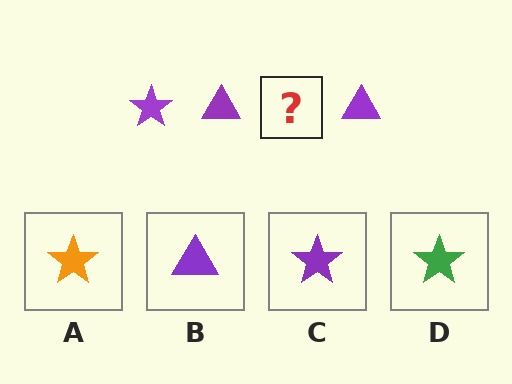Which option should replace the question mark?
Option C.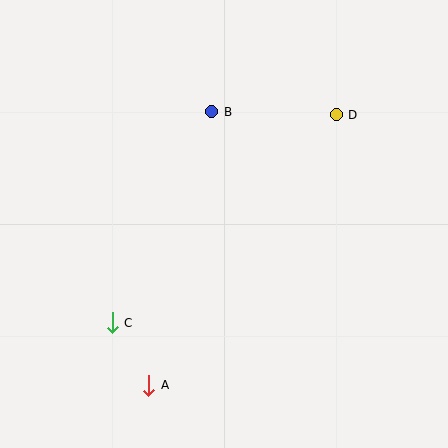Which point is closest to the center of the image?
Point B at (212, 112) is closest to the center.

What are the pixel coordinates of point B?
Point B is at (212, 112).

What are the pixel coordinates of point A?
Point A is at (149, 385).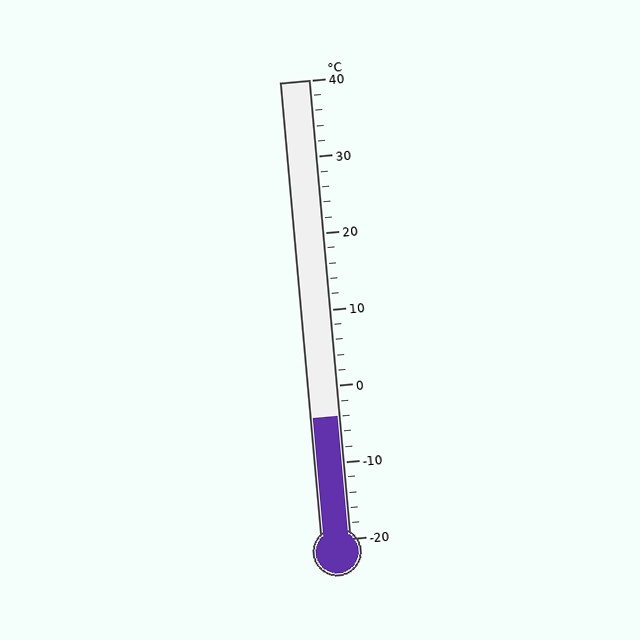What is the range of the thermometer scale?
The thermometer scale ranges from -20°C to 40°C.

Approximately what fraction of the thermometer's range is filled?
The thermometer is filled to approximately 25% of its range.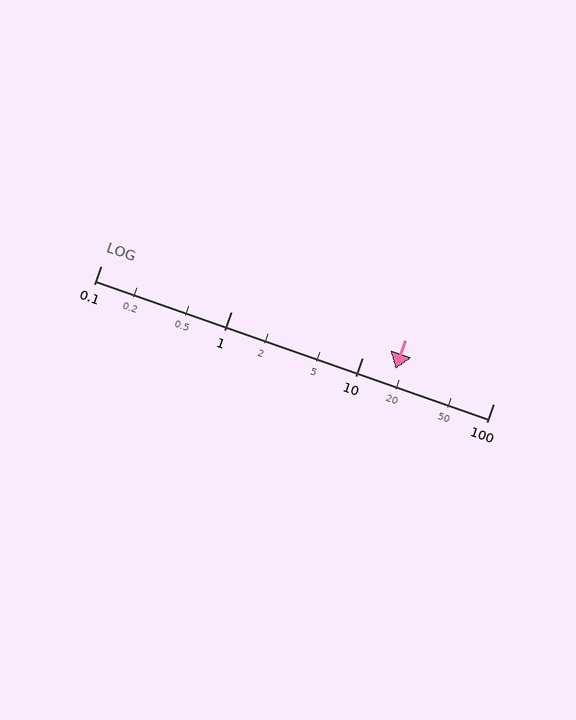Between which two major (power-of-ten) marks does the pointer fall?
The pointer is between 10 and 100.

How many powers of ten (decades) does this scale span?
The scale spans 3 decades, from 0.1 to 100.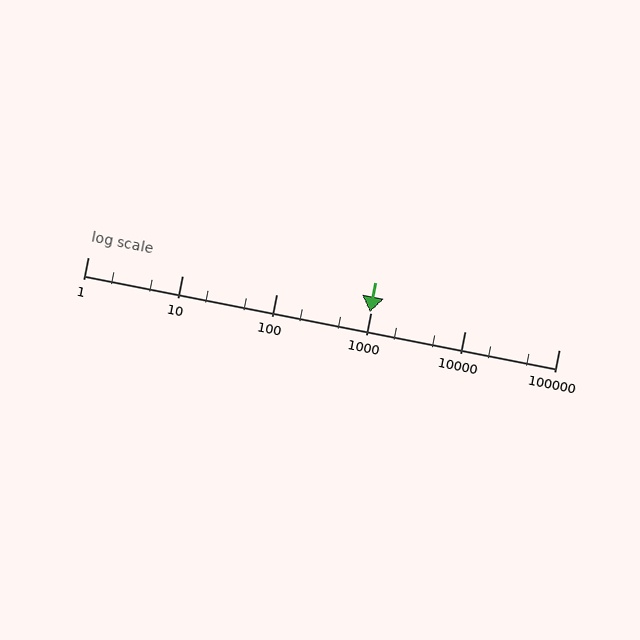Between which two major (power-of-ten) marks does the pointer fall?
The pointer is between 100 and 1000.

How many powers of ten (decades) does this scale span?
The scale spans 5 decades, from 1 to 100000.